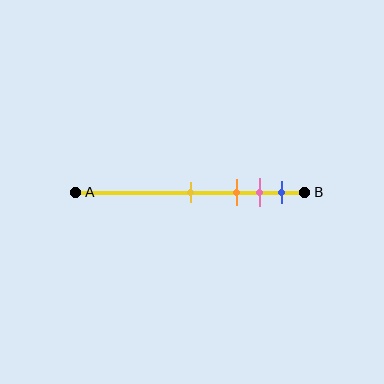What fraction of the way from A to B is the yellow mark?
The yellow mark is approximately 50% (0.5) of the way from A to B.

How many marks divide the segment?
There are 4 marks dividing the segment.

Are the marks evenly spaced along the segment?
No, the marks are not evenly spaced.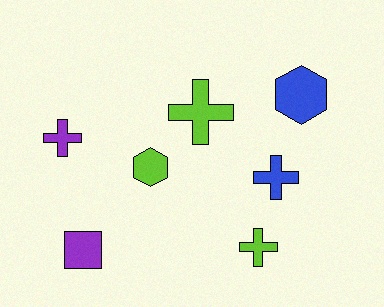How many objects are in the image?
There are 7 objects.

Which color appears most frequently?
Lime, with 3 objects.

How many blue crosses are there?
There is 1 blue cross.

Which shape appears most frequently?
Cross, with 4 objects.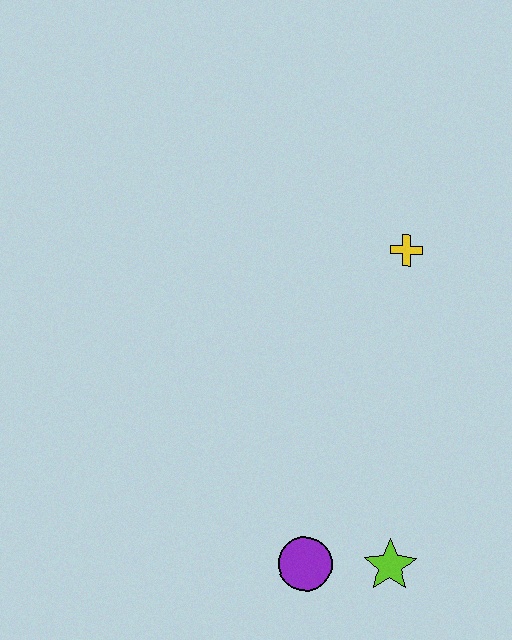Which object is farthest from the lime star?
The yellow cross is farthest from the lime star.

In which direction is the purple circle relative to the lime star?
The purple circle is to the left of the lime star.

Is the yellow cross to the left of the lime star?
No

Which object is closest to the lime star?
The purple circle is closest to the lime star.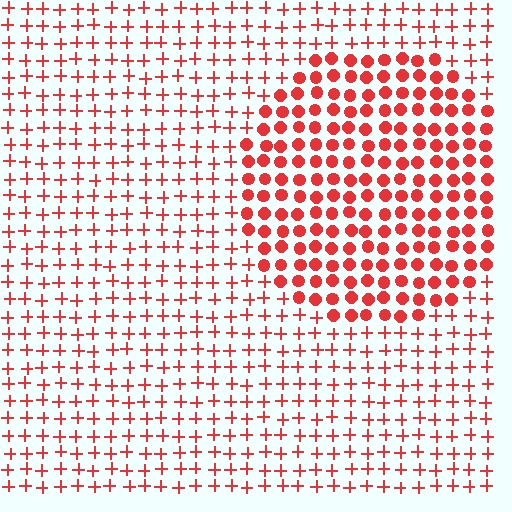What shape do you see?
I see a circle.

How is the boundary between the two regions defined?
The boundary is defined by a change in element shape: circles inside vs. plus signs outside. All elements share the same color and spacing.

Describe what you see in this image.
The image is filled with small red elements arranged in a uniform grid. A circle-shaped region contains circles, while the surrounding area contains plus signs. The boundary is defined purely by the change in element shape.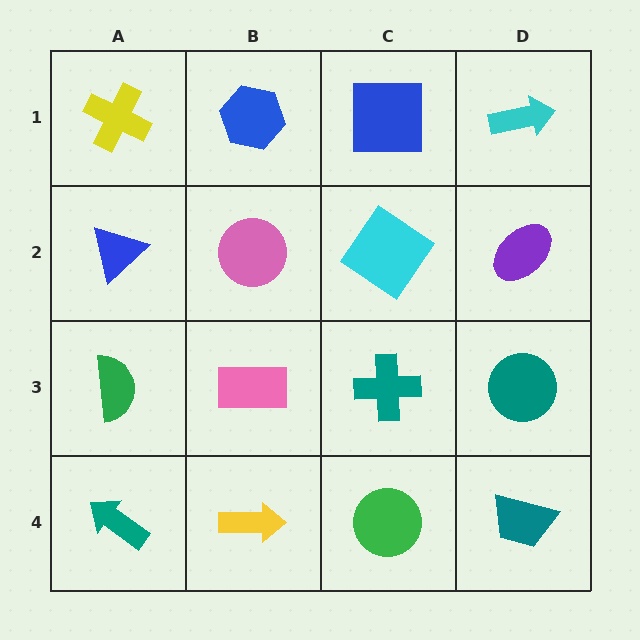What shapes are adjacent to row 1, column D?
A purple ellipse (row 2, column D), a blue square (row 1, column C).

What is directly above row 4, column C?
A teal cross.